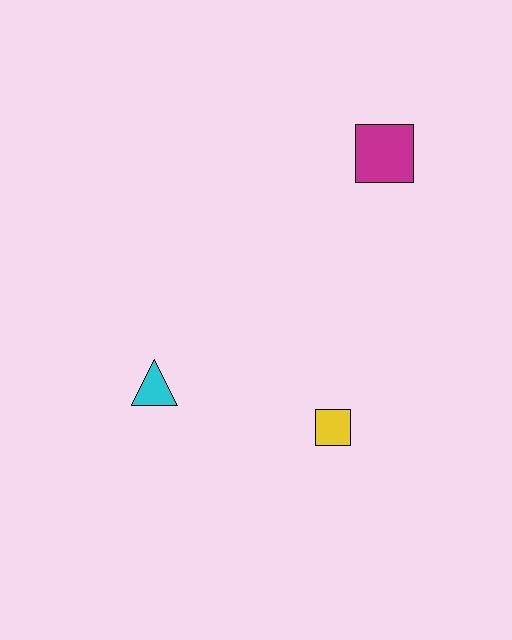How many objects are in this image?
There are 3 objects.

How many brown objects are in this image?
There are no brown objects.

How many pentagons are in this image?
There are no pentagons.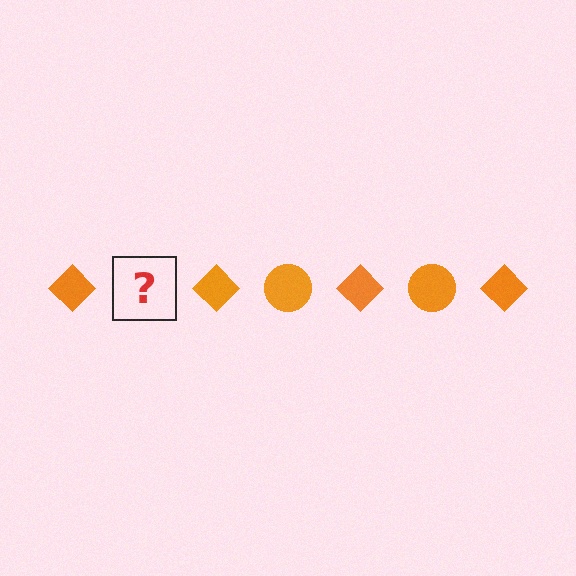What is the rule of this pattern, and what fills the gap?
The rule is that the pattern cycles through diamond, circle shapes in orange. The gap should be filled with an orange circle.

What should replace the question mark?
The question mark should be replaced with an orange circle.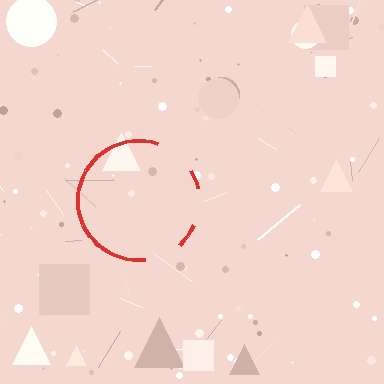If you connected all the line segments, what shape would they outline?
They would outline a circle.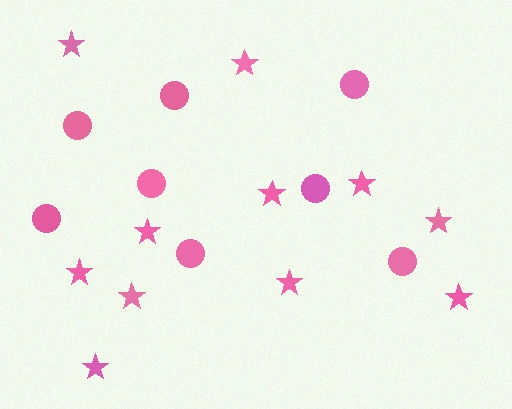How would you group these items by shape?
There are 2 groups: one group of circles (8) and one group of stars (11).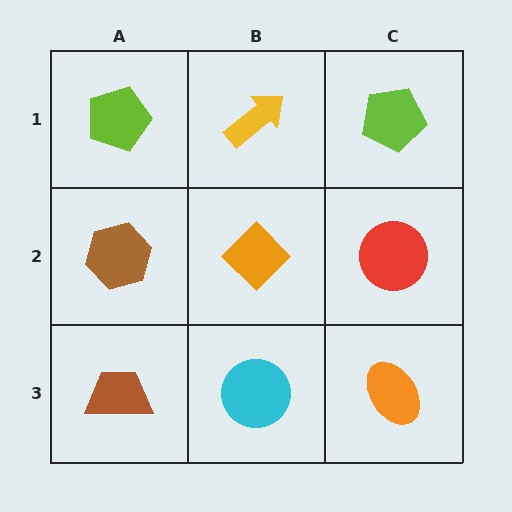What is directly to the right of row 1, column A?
A yellow arrow.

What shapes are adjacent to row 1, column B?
An orange diamond (row 2, column B), a lime pentagon (row 1, column A), a lime pentagon (row 1, column C).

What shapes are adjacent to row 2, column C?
A lime pentagon (row 1, column C), an orange ellipse (row 3, column C), an orange diamond (row 2, column B).